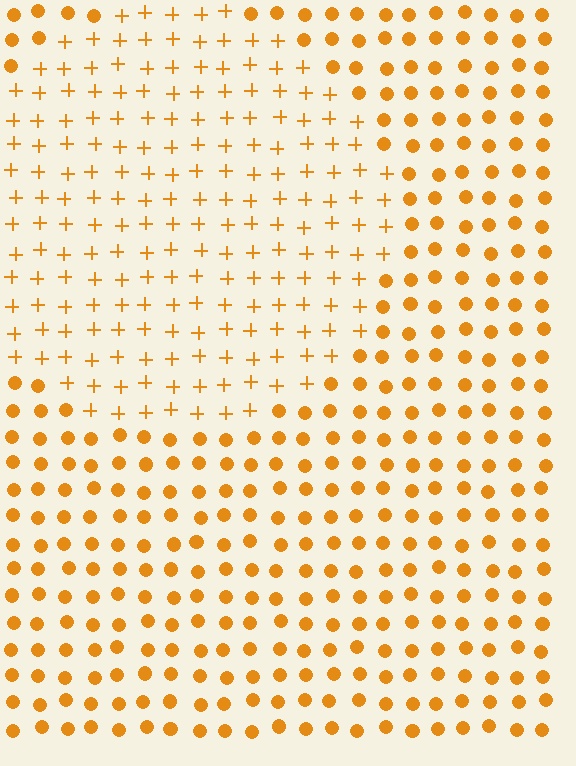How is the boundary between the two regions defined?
The boundary is defined by a change in element shape: plus signs inside vs. circles outside. All elements share the same color and spacing.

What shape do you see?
I see a circle.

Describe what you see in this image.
The image is filled with small orange elements arranged in a uniform grid. A circle-shaped region contains plus signs, while the surrounding area contains circles. The boundary is defined purely by the change in element shape.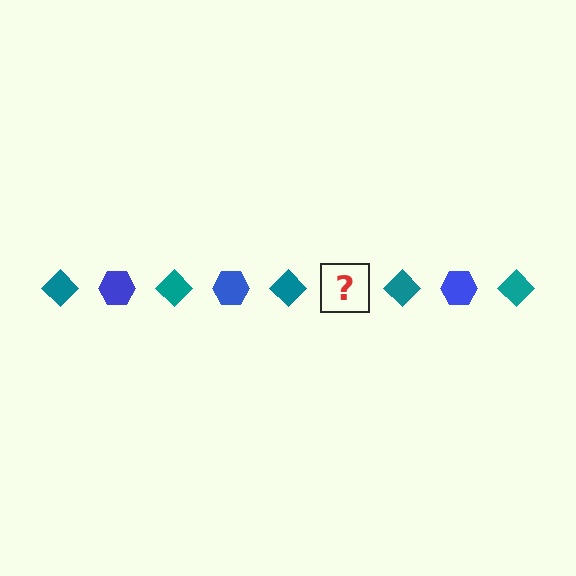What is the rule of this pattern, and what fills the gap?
The rule is that the pattern alternates between teal diamond and blue hexagon. The gap should be filled with a blue hexagon.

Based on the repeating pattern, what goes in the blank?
The blank should be a blue hexagon.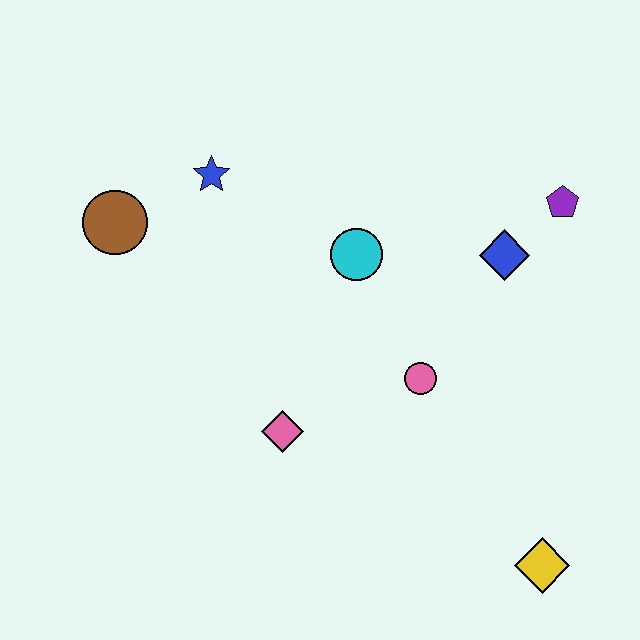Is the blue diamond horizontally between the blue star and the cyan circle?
No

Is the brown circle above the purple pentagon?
No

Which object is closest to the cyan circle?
The pink circle is closest to the cyan circle.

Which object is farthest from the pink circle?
The brown circle is farthest from the pink circle.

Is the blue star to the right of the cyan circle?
No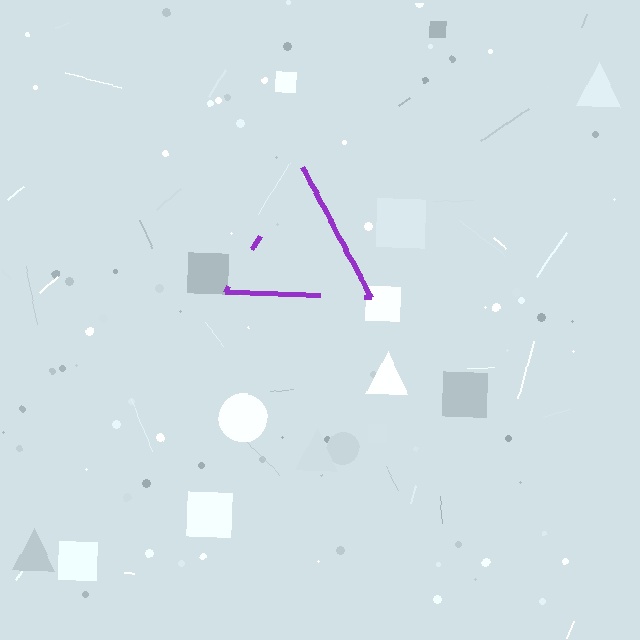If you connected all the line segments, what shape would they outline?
They would outline a triangle.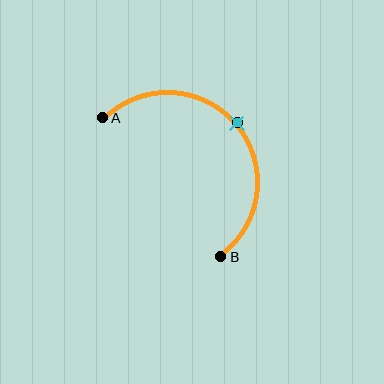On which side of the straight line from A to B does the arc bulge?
The arc bulges above and to the right of the straight line connecting A and B.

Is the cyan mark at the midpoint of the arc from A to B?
Yes. The cyan mark lies on the arc at equal arc-length from both A and B — it is the arc midpoint.